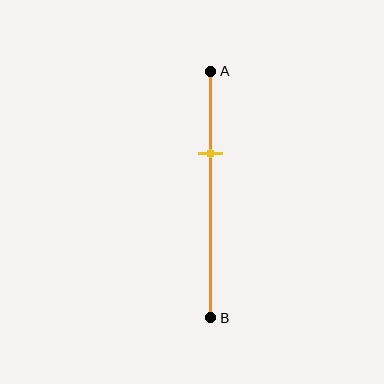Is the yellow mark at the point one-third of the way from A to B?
Yes, the mark is approximately at the one-third point.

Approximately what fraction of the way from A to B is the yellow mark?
The yellow mark is approximately 35% of the way from A to B.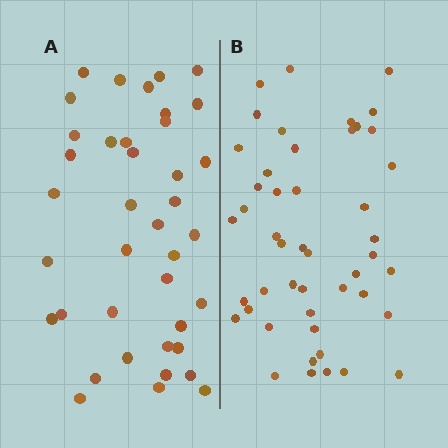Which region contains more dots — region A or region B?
Region B (the right region) has more dots.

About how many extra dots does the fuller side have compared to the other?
Region B has roughly 8 or so more dots than region A.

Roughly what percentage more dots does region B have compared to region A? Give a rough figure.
About 20% more.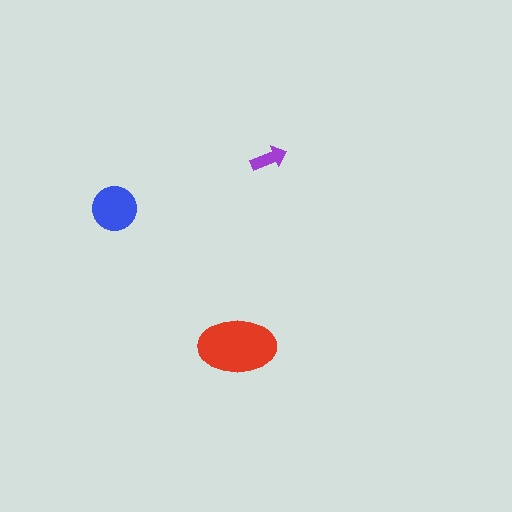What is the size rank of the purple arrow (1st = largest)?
3rd.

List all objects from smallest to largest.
The purple arrow, the blue circle, the red ellipse.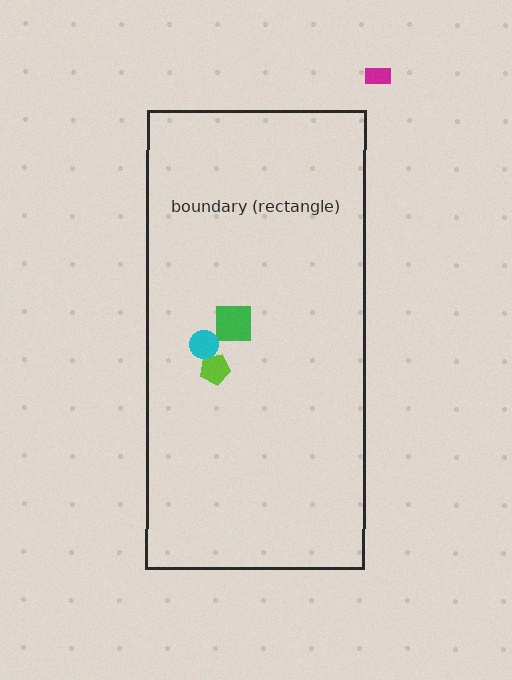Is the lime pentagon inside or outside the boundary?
Inside.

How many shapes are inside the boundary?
3 inside, 1 outside.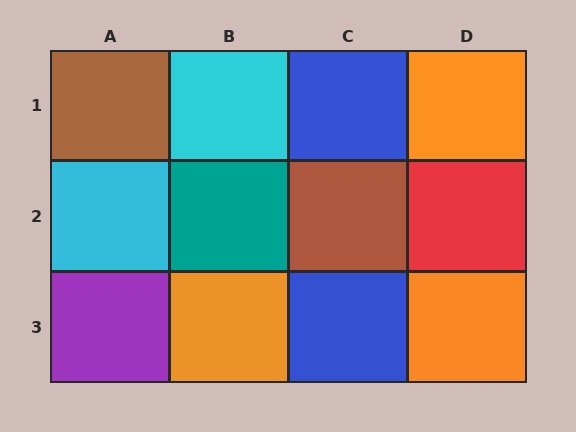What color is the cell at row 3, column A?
Purple.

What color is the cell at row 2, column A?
Cyan.